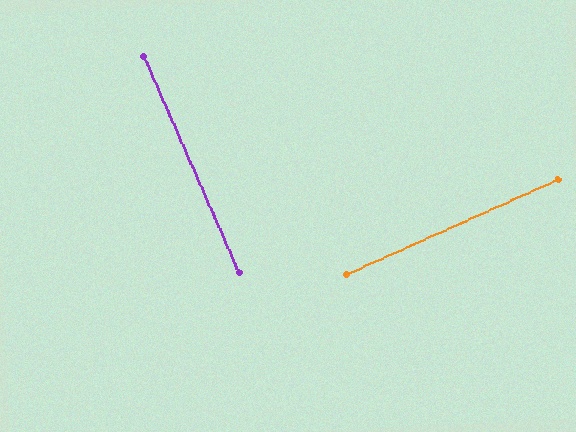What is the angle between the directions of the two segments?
Approximately 90 degrees.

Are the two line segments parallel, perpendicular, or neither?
Perpendicular — they meet at approximately 90°.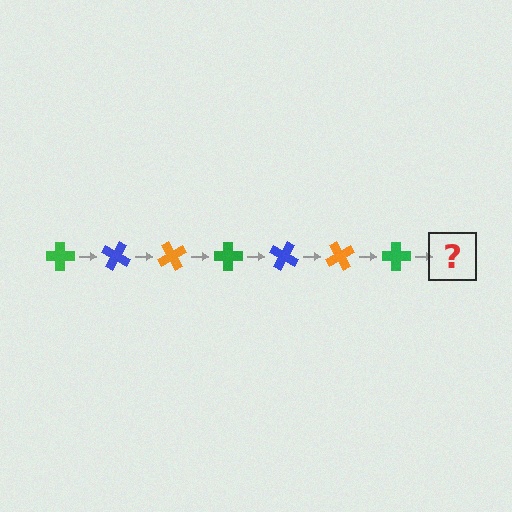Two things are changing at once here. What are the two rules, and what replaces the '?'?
The two rules are that it rotates 30 degrees each step and the color cycles through green, blue, and orange. The '?' should be a blue cross, rotated 210 degrees from the start.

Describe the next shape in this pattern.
It should be a blue cross, rotated 210 degrees from the start.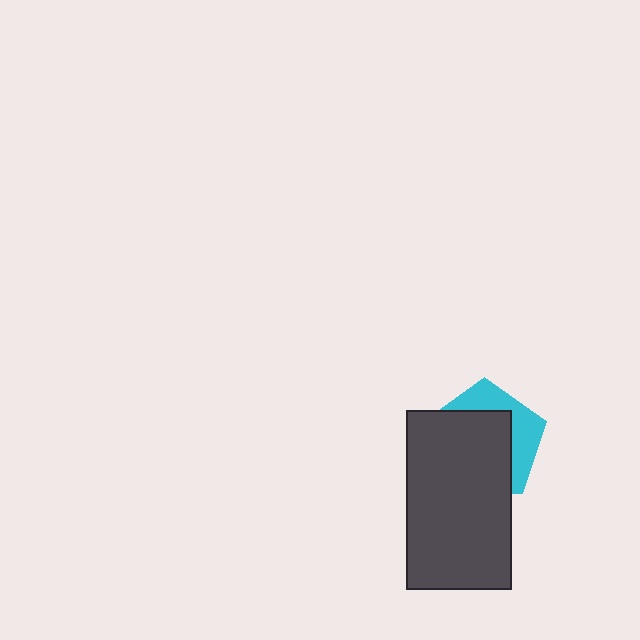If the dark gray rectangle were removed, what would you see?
You would see the complete cyan pentagon.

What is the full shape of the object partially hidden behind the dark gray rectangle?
The partially hidden object is a cyan pentagon.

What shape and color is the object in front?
The object in front is a dark gray rectangle.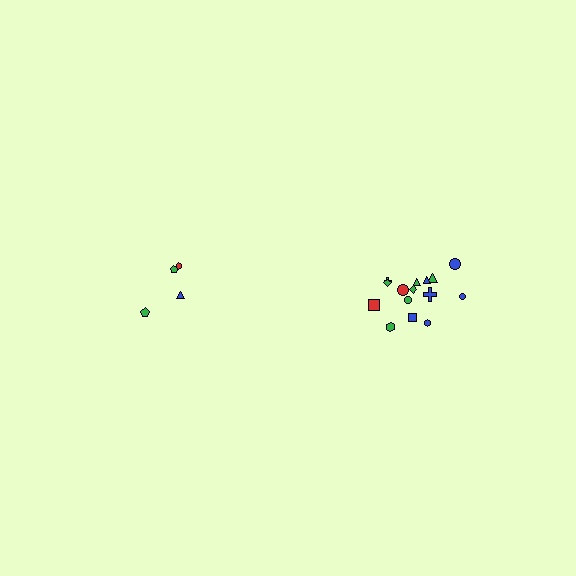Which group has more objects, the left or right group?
The right group.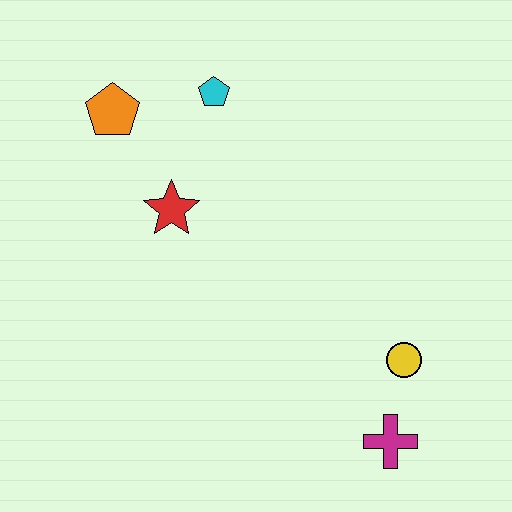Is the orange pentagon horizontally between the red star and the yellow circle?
No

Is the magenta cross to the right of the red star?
Yes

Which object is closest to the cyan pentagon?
The orange pentagon is closest to the cyan pentagon.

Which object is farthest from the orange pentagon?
The magenta cross is farthest from the orange pentagon.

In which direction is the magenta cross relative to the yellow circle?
The magenta cross is below the yellow circle.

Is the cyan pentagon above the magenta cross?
Yes